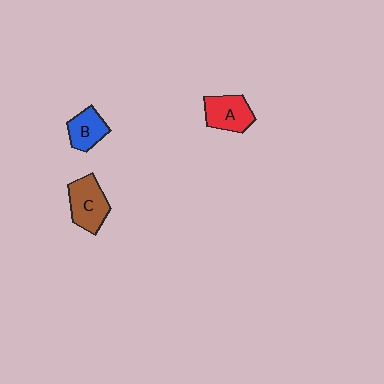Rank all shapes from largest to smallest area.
From largest to smallest: C (brown), A (red), B (blue).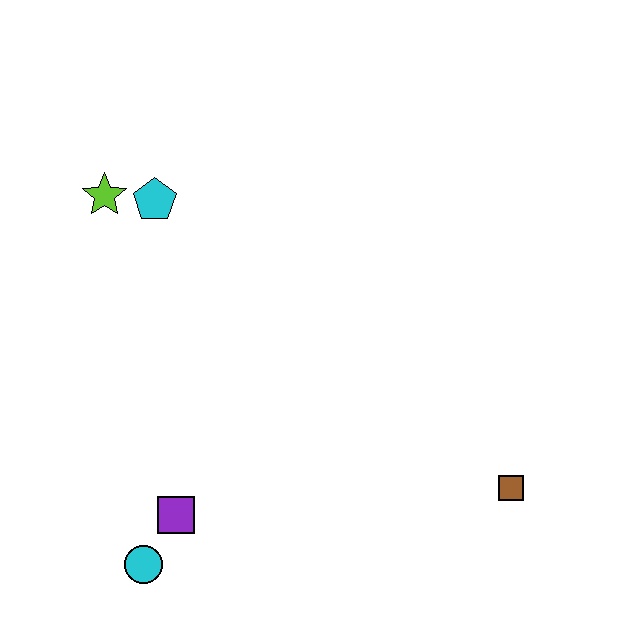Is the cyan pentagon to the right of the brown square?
No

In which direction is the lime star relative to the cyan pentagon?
The lime star is to the left of the cyan pentagon.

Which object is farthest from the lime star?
The brown square is farthest from the lime star.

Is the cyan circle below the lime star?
Yes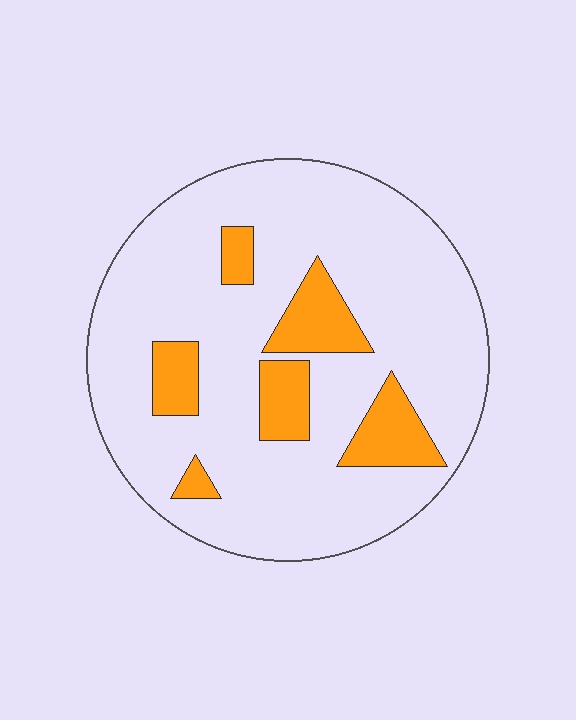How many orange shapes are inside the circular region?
6.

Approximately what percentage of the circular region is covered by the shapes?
Approximately 15%.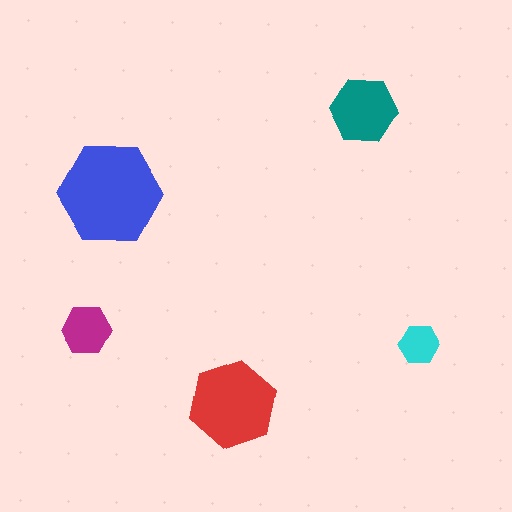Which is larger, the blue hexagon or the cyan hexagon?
The blue one.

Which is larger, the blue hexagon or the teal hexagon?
The blue one.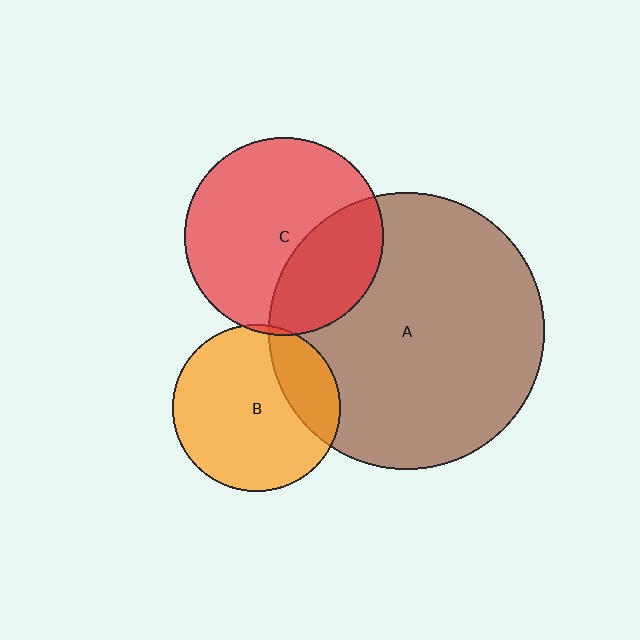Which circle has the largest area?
Circle A (brown).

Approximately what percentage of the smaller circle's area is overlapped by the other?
Approximately 5%.